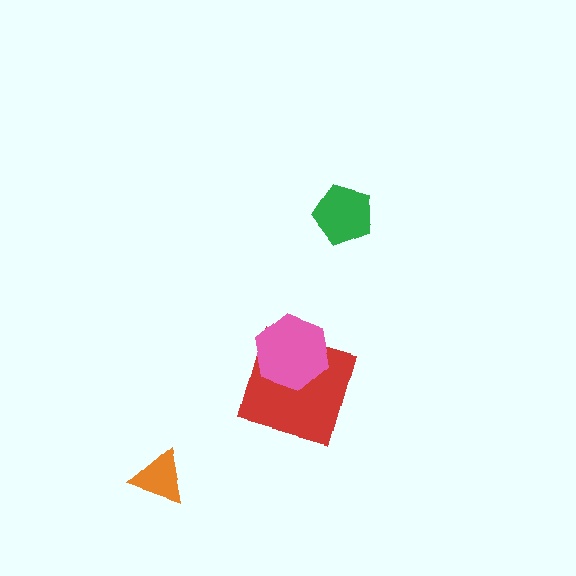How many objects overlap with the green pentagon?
0 objects overlap with the green pentagon.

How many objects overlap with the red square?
1 object overlaps with the red square.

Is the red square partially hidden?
Yes, it is partially covered by another shape.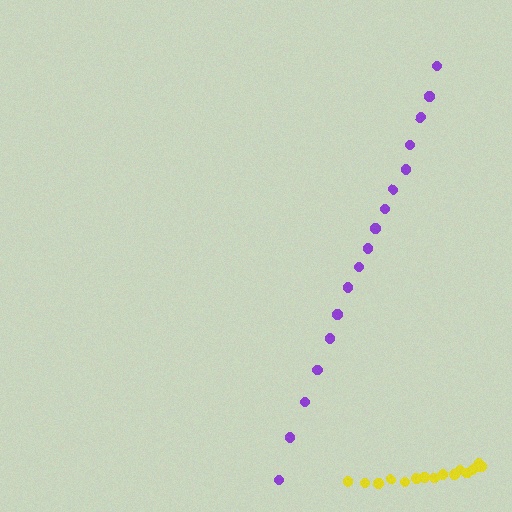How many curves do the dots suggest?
There are 2 distinct paths.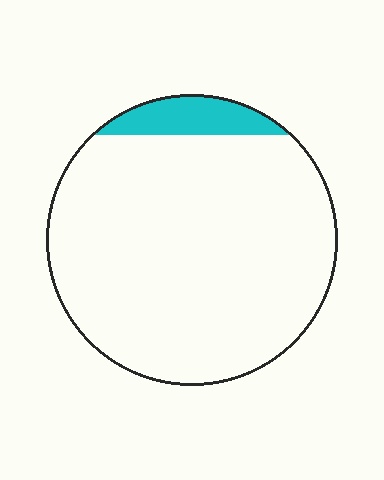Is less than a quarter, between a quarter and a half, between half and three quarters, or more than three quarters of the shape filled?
Less than a quarter.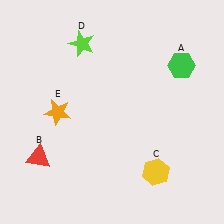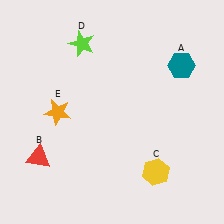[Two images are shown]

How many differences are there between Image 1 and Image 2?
There is 1 difference between the two images.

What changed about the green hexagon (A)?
In Image 1, A is green. In Image 2, it changed to teal.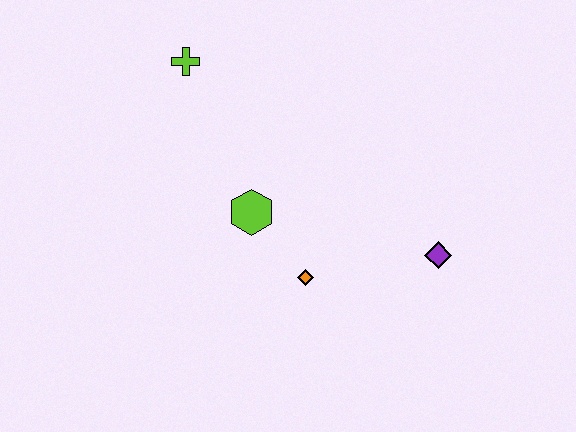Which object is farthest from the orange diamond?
The lime cross is farthest from the orange diamond.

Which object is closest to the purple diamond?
The orange diamond is closest to the purple diamond.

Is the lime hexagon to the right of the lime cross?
Yes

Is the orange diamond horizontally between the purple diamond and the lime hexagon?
Yes